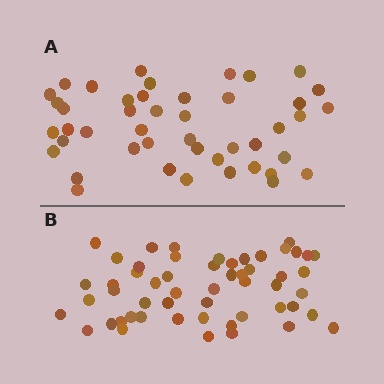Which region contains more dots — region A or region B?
Region B (the bottom region) has more dots.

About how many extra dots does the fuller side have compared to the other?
Region B has roughly 8 or so more dots than region A.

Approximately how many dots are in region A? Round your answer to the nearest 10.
About 40 dots. (The exact count is 45, which rounds to 40.)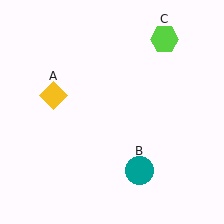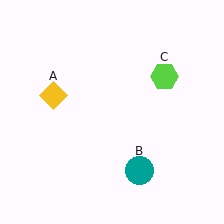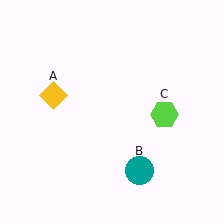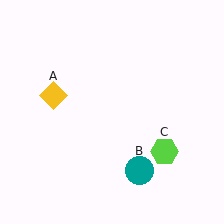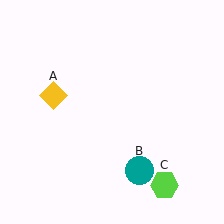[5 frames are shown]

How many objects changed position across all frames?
1 object changed position: lime hexagon (object C).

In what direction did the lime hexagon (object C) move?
The lime hexagon (object C) moved down.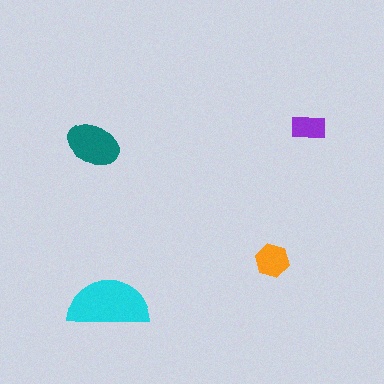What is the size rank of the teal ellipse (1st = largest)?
2nd.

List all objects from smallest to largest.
The purple rectangle, the orange hexagon, the teal ellipse, the cyan semicircle.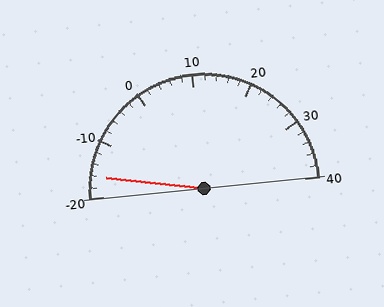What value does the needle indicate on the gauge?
The needle indicates approximately -16.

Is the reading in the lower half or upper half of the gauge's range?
The reading is in the lower half of the range (-20 to 40).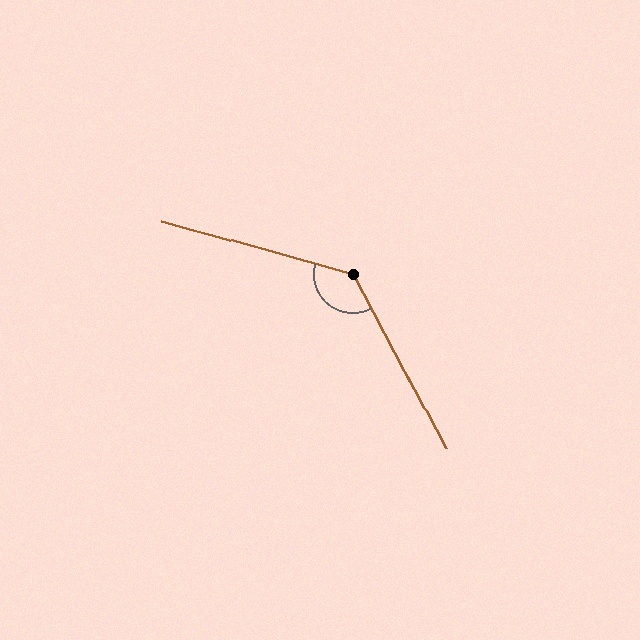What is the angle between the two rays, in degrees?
Approximately 134 degrees.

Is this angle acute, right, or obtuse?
It is obtuse.